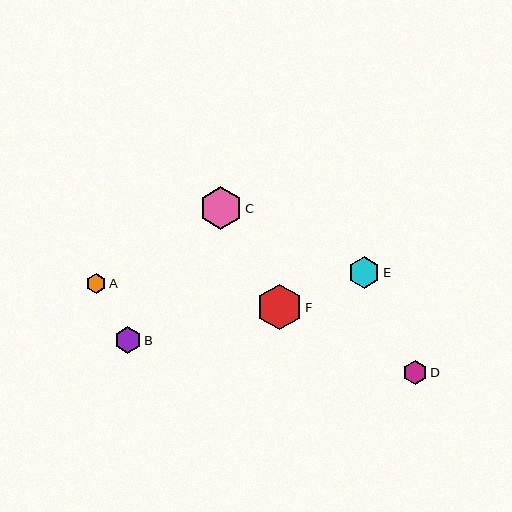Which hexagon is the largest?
Hexagon F is the largest with a size of approximately 46 pixels.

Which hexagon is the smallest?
Hexagon A is the smallest with a size of approximately 20 pixels.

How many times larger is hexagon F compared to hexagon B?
Hexagon F is approximately 1.7 times the size of hexagon B.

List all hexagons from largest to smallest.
From largest to smallest: F, C, E, B, D, A.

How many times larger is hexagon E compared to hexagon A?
Hexagon E is approximately 1.5 times the size of hexagon A.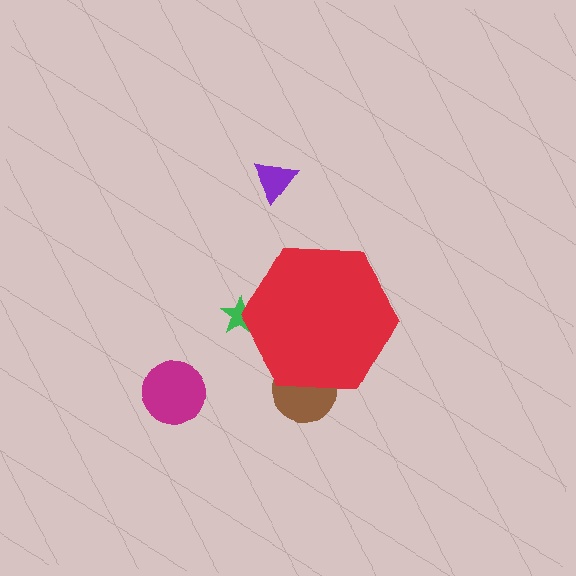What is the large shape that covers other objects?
A red hexagon.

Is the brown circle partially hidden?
Yes, the brown circle is partially hidden behind the red hexagon.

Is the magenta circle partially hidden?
No, the magenta circle is fully visible.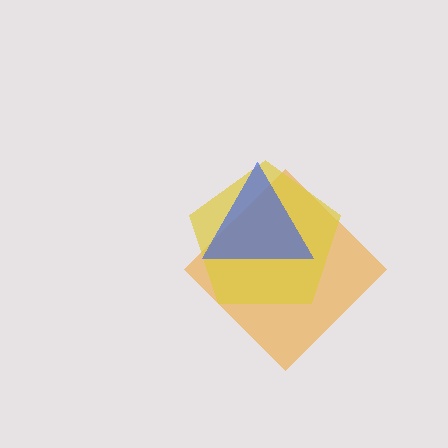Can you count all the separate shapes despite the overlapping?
Yes, there are 3 separate shapes.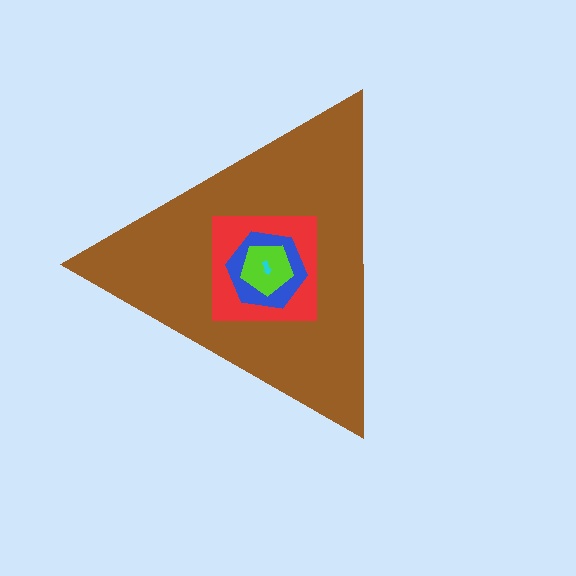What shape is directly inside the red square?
The blue hexagon.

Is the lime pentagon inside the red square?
Yes.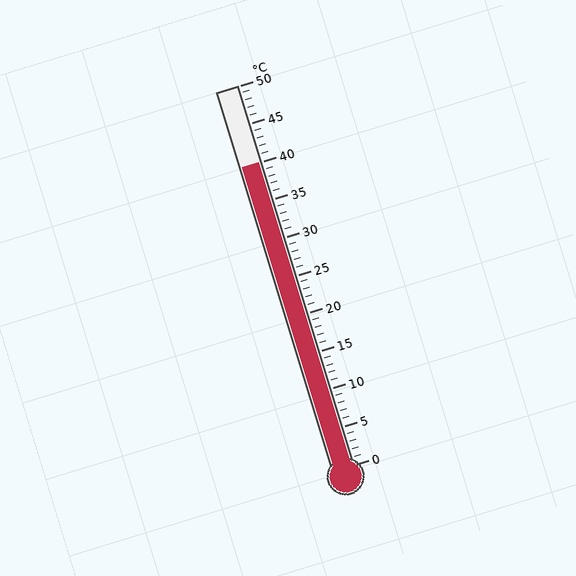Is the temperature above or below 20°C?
The temperature is above 20°C.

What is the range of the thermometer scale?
The thermometer scale ranges from 0°C to 50°C.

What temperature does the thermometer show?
The thermometer shows approximately 40°C.